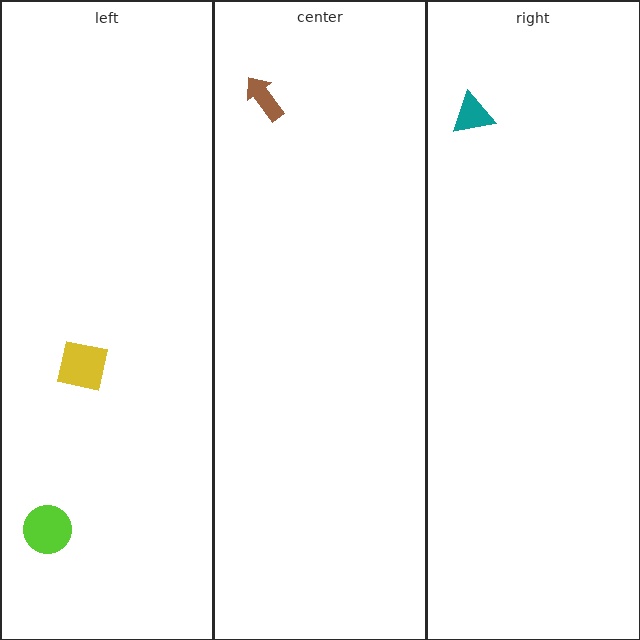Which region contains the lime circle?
The left region.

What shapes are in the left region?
The yellow square, the lime circle.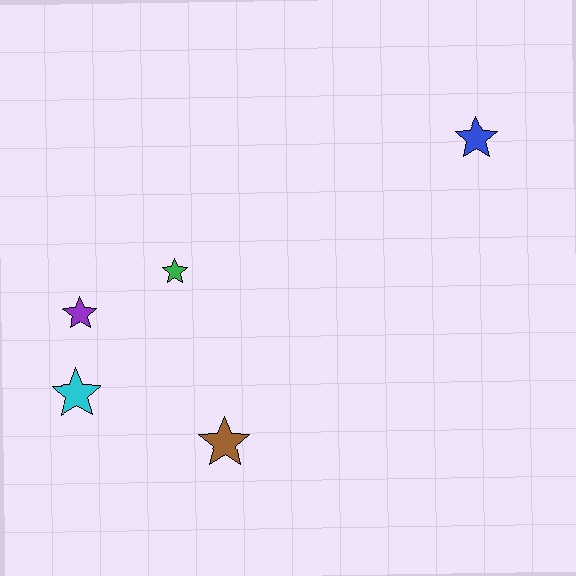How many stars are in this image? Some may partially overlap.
There are 5 stars.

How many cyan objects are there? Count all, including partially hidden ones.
There is 1 cyan object.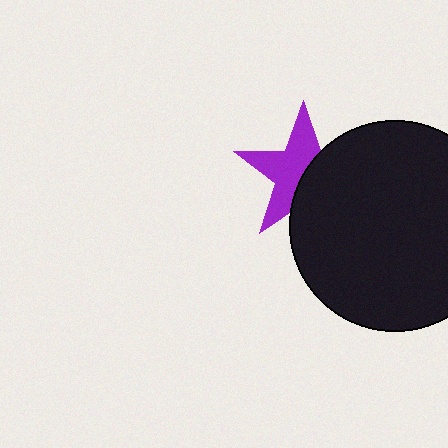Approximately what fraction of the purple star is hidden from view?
Roughly 44% of the purple star is hidden behind the black circle.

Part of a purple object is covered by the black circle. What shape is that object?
It is a star.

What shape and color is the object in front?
The object in front is a black circle.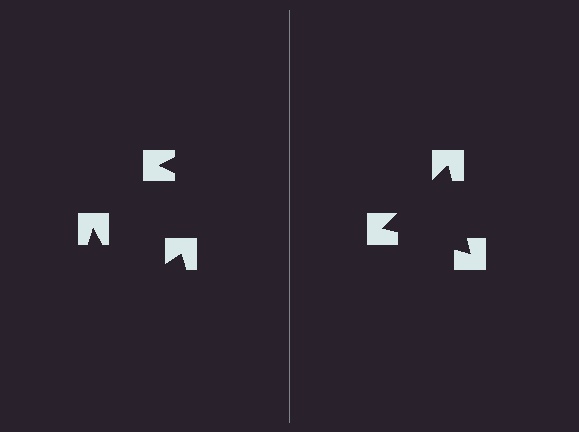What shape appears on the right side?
An illusory triangle.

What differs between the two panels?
The notched squares are positioned identically on both sides; only the wedge orientations differ. On the right they align to a triangle; on the left they are misaligned.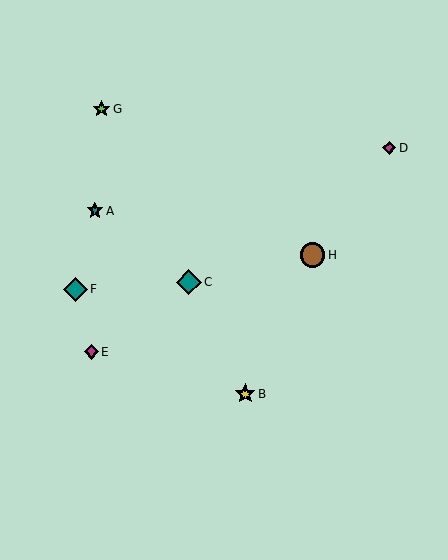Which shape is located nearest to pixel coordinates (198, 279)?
The teal diamond (labeled C) at (189, 282) is nearest to that location.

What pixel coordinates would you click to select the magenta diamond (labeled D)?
Click at (389, 148) to select the magenta diamond D.